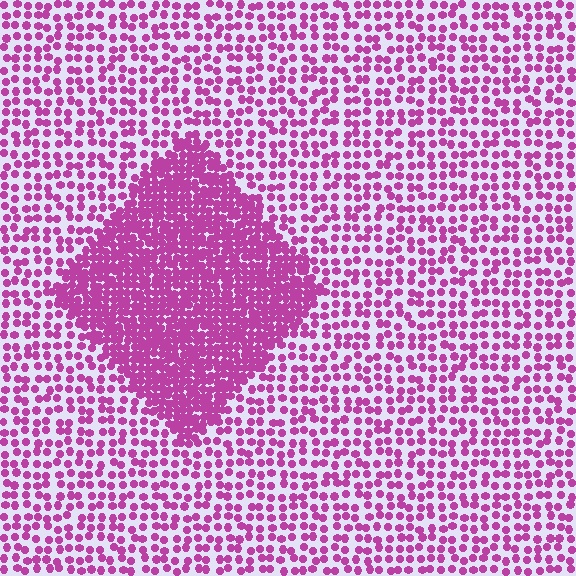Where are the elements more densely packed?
The elements are more densely packed inside the diamond boundary.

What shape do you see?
I see a diamond.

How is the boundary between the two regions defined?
The boundary is defined by a change in element density (approximately 2.4x ratio). All elements are the same color, size, and shape.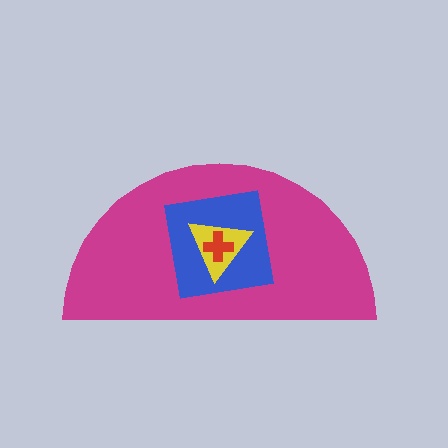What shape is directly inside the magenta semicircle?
The blue square.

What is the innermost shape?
The red cross.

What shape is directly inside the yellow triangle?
The red cross.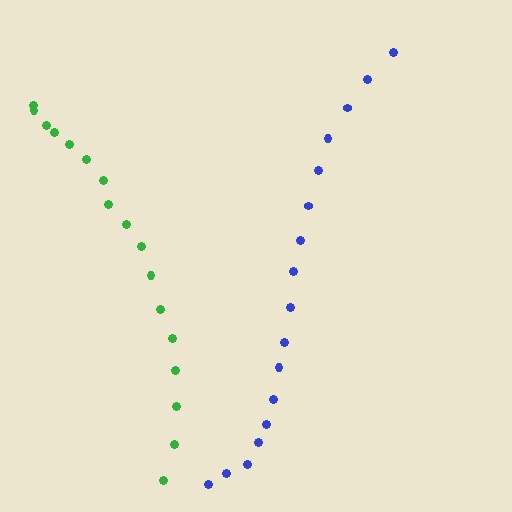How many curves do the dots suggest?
There are 2 distinct paths.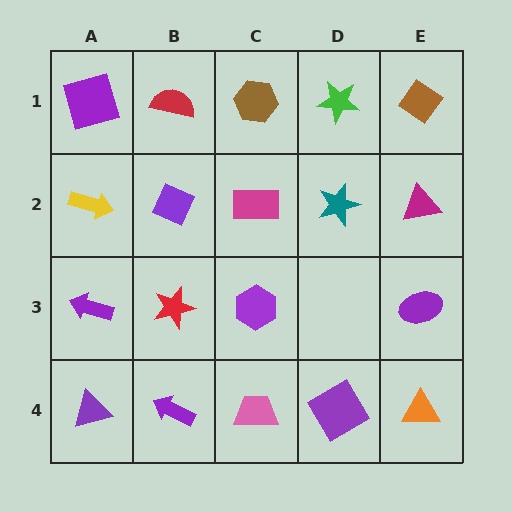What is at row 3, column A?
A purple arrow.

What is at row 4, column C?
A pink trapezoid.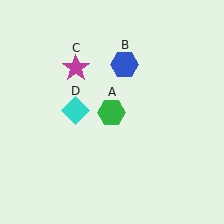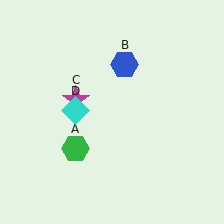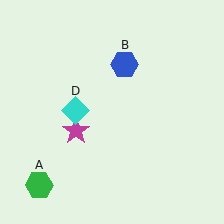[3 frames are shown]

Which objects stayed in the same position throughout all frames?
Blue hexagon (object B) and cyan diamond (object D) remained stationary.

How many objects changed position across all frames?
2 objects changed position: green hexagon (object A), magenta star (object C).